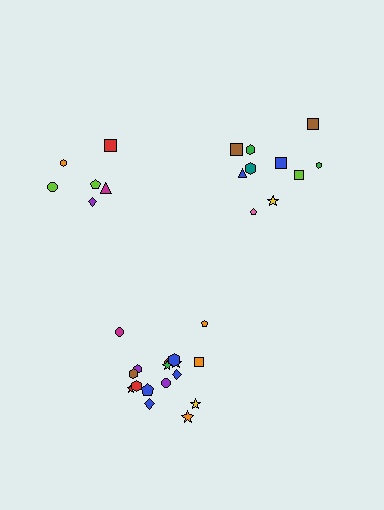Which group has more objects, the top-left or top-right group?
The top-right group.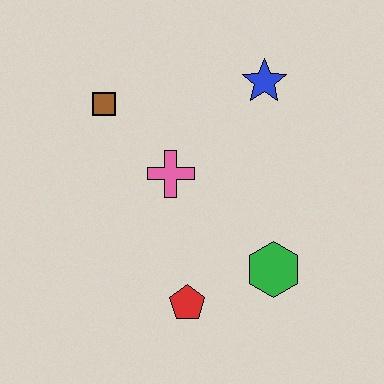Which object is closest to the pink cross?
The brown square is closest to the pink cross.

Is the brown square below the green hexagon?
No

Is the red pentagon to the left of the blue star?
Yes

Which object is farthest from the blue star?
The red pentagon is farthest from the blue star.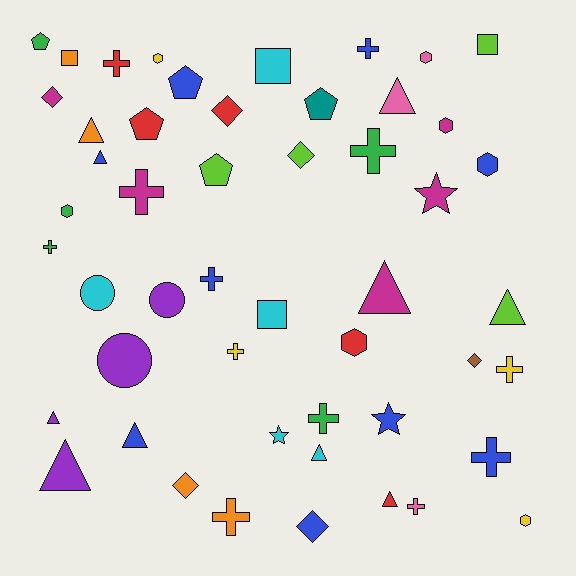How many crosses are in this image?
There are 12 crosses.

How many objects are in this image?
There are 50 objects.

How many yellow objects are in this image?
There are 4 yellow objects.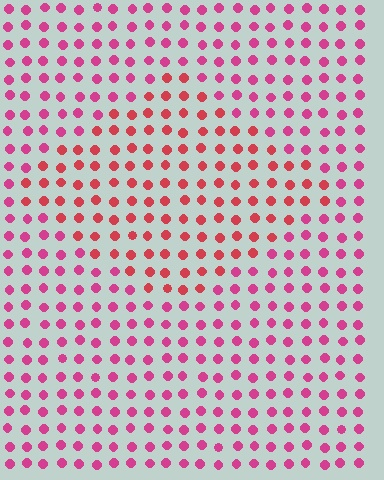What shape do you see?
I see a diamond.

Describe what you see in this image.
The image is filled with small magenta elements in a uniform arrangement. A diamond-shaped region is visible where the elements are tinted to a slightly different hue, forming a subtle color boundary.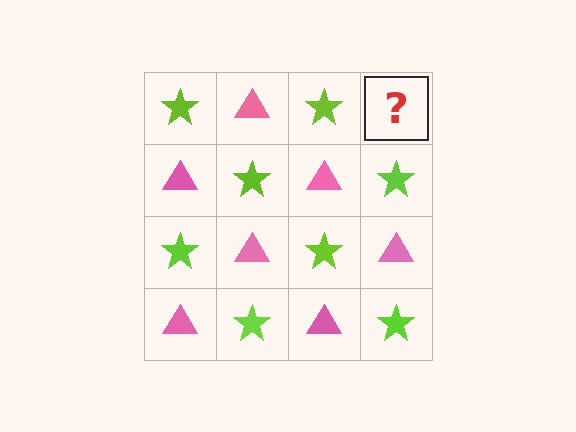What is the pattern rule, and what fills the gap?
The rule is that it alternates lime star and pink triangle in a checkerboard pattern. The gap should be filled with a pink triangle.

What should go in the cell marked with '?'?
The missing cell should contain a pink triangle.